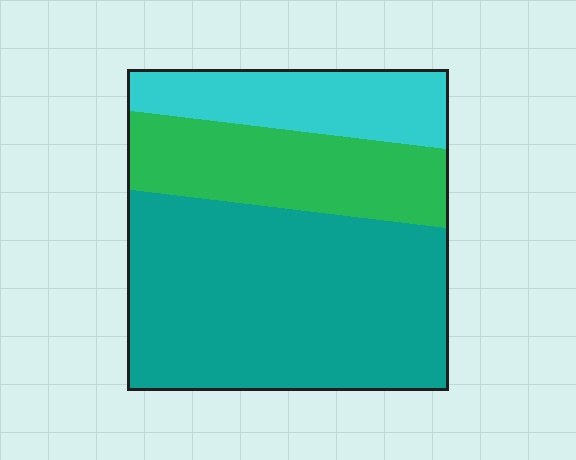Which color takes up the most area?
Teal, at roughly 55%.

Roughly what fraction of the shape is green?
Green takes up about one quarter (1/4) of the shape.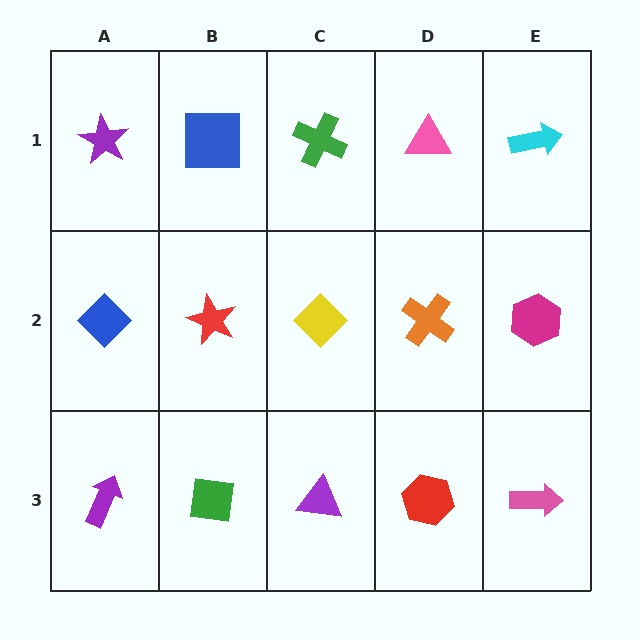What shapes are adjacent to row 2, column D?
A pink triangle (row 1, column D), a red hexagon (row 3, column D), a yellow diamond (row 2, column C), a magenta hexagon (row 2, column E).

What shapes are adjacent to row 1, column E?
A magenta hexagon (row 2, column E), a pink triangle (row 1, column D).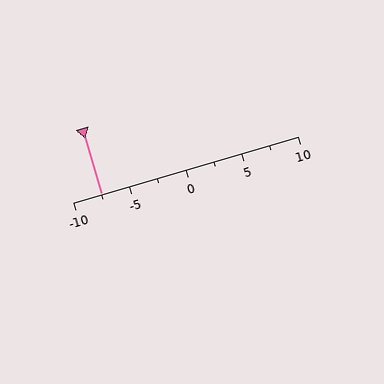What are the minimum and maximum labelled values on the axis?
The axis runs from -10 to 10.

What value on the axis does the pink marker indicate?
The marker indicates approximately -7.5.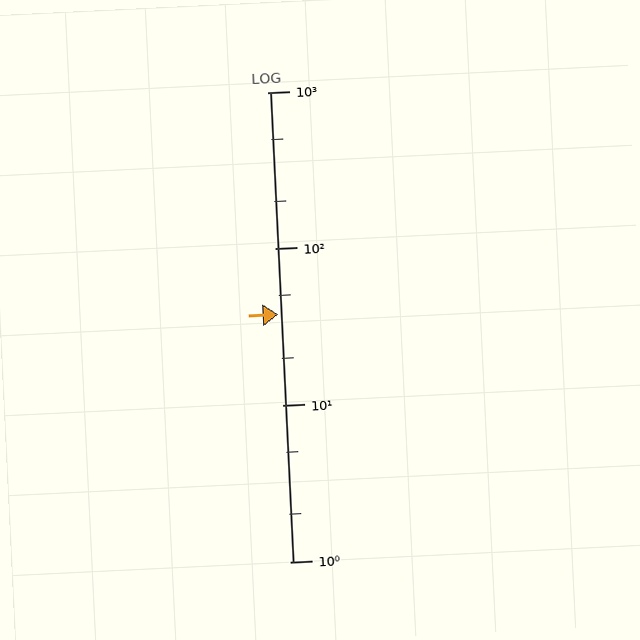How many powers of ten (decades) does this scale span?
The scale spans 3 decades, from 1 to 1000.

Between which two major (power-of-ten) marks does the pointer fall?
The pointer is between 10 and 100.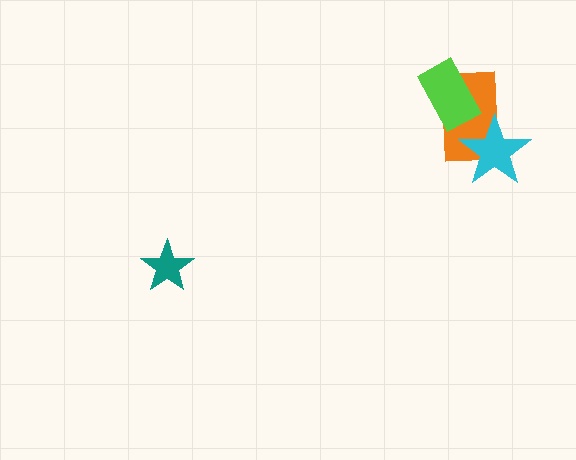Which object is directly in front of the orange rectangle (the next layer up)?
The lime rectangle is directly in front of the orange rectangle.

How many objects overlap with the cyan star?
1 object overlaps with the cyan star.